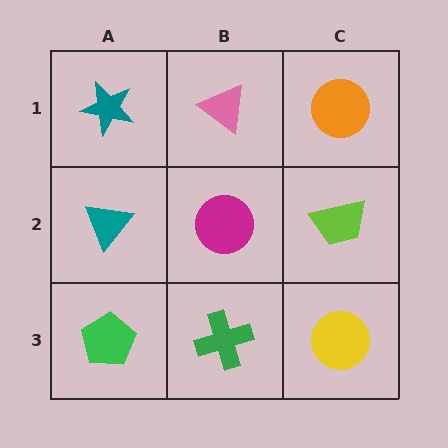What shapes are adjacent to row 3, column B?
A magenta circle (row 2, column B), a green pentagon (row 3, column A), a yellow circle (row 3, column C).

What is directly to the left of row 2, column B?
A teal triangle.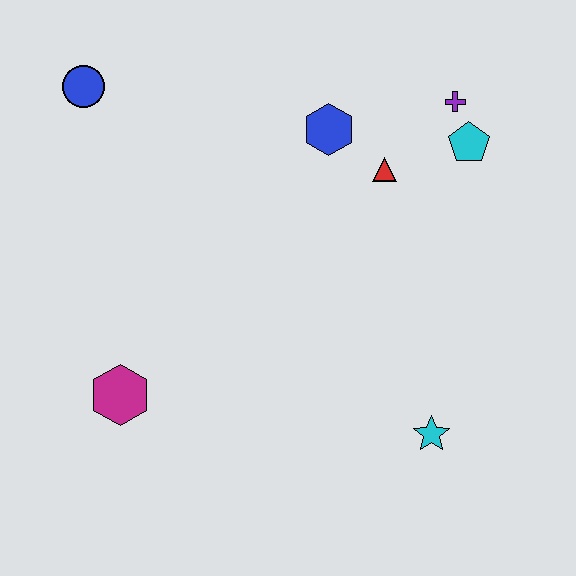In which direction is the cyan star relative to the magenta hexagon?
The cyan star is to the right of the magenta hexagon.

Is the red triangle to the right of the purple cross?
No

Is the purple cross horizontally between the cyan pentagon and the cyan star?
Yes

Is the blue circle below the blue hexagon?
No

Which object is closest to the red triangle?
The blue hexagon is closest to the red triangle.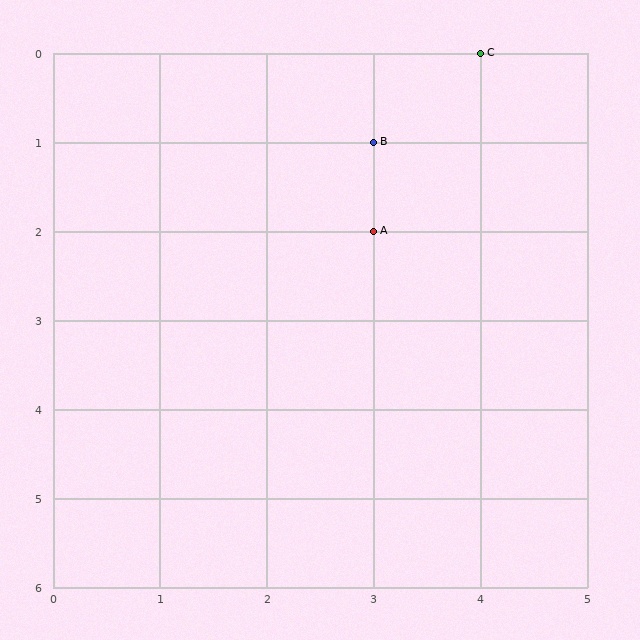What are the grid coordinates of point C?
Point C is at grid coordinates (4, 0).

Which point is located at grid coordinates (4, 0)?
Point C is at (4, 0).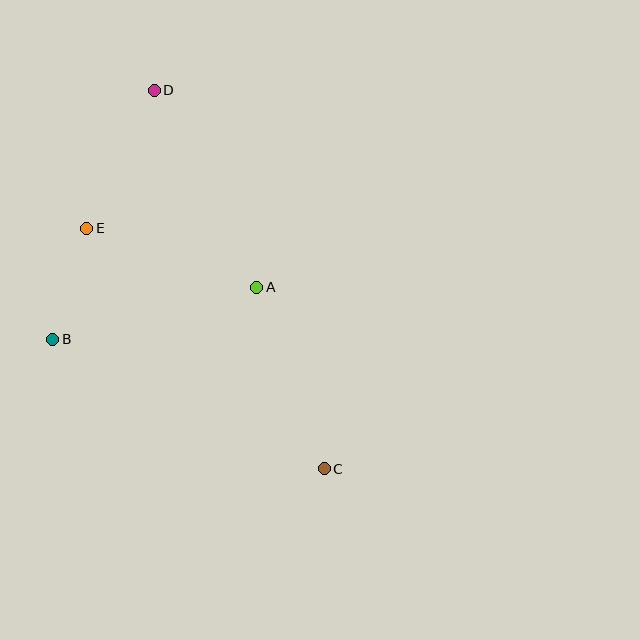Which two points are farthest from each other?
Points C and D are farthest from each other.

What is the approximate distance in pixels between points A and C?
The distance between A and C is approximately 194 pixels.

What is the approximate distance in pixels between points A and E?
The distance between A and E is approximately 180 pixels.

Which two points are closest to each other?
Points B and E are closest to each other.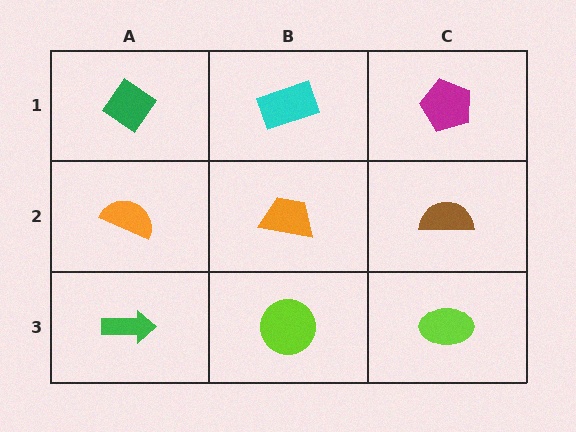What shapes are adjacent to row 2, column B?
A cyan rectangle (row 1, column B), a lime circle (row 3, column B), an orange semicircle (row 2, column A), a brown semicircle (row 2, column C).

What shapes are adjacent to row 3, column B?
An orange trapezoid (row 2, column B), a green arrow (row 3, column A), a lime ellipse (row 3, column C).